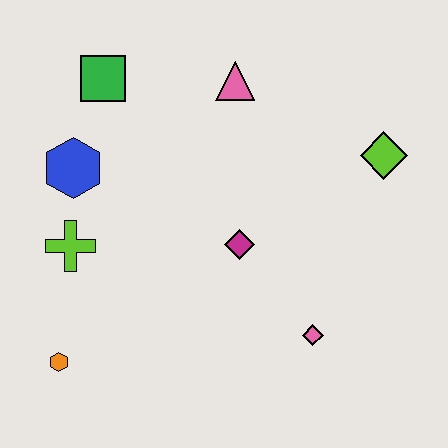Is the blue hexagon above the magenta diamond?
Yes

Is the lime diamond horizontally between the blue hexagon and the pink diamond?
No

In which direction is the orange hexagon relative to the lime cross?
The orange hexagon is below the lime cross.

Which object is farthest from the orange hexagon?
The lime diamond is farthest from the orange hexagon.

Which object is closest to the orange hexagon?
The lime cross is closest to the orange hexagon.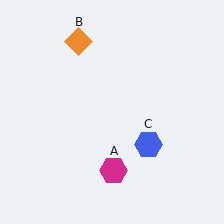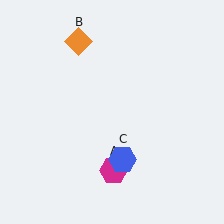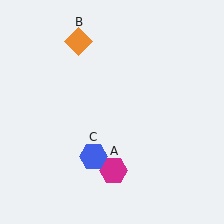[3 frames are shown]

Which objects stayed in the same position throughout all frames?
Magenta hexagon (object A) and orange diamond (object B) remained stationary.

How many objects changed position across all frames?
1 object changed position: blue hexagon (object C).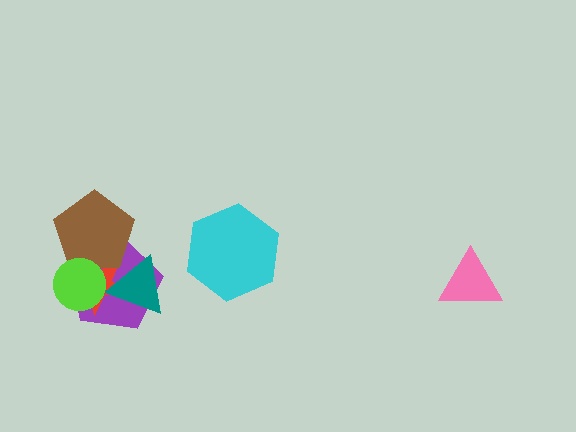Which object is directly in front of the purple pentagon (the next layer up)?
The red star is directly in front of the purple pentagon.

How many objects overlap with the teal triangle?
2 objects overlap with the teal triangle.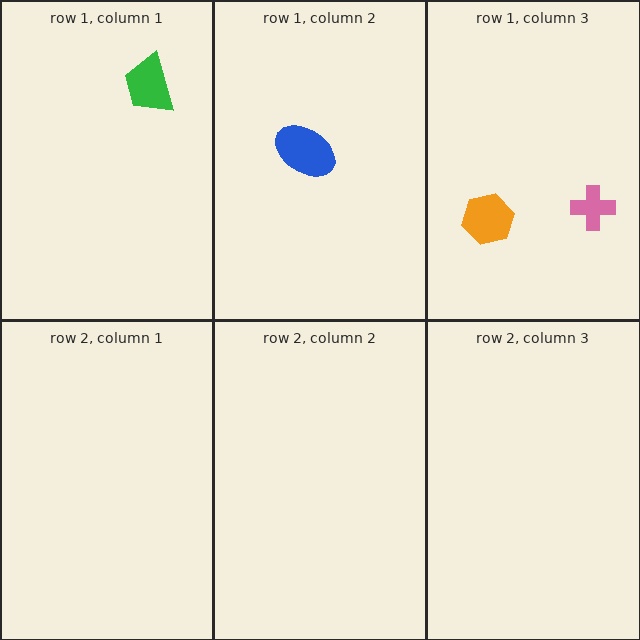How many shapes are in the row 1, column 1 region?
1.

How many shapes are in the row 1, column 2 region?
1.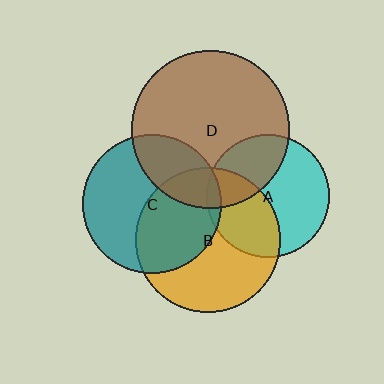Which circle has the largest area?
Circle D (brown).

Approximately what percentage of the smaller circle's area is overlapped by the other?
Approximately 45%.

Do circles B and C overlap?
Yes.